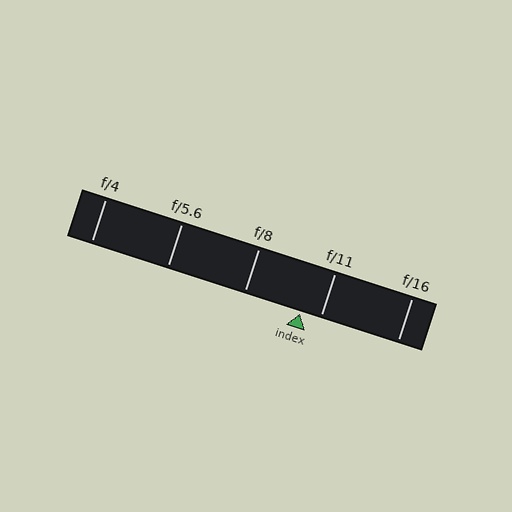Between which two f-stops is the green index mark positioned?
The index mark is between f/8 and f/11.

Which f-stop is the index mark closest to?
The index mark is closest to f/11.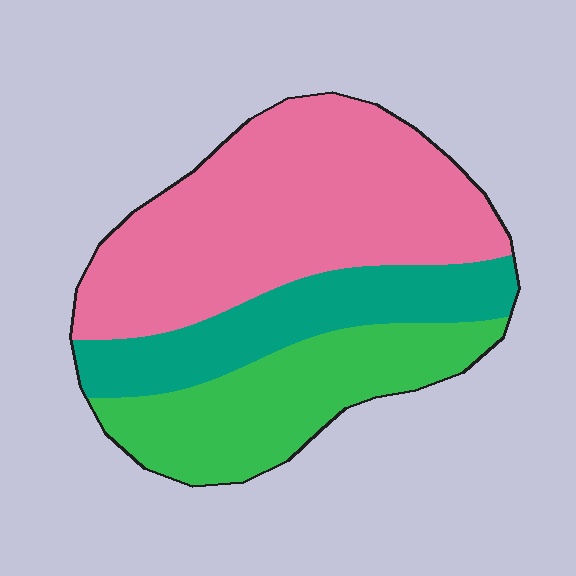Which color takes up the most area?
Pink, at roughly 50%.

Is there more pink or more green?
Pink.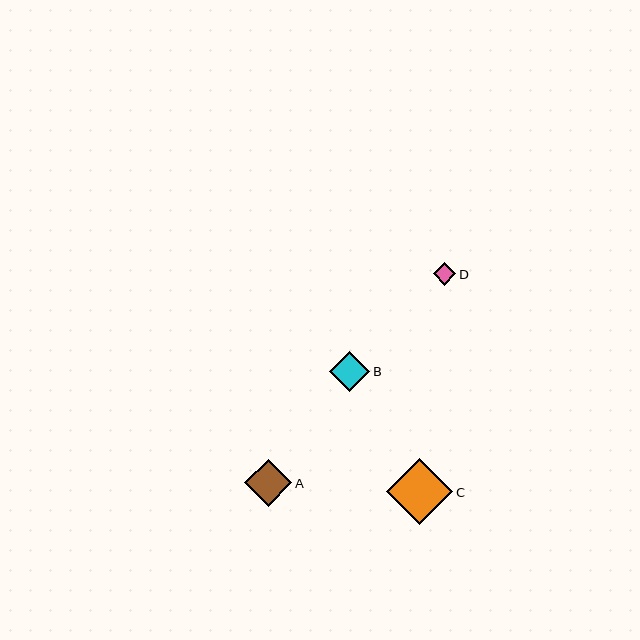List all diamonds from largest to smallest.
From largest to smallest: C, A, B, D.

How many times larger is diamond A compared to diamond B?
Diamond A is approximately 1.2 times the size of diamond B.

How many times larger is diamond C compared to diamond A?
Diamond C is approximately 1.4 times the size of diamond A.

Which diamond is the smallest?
Diamond D is the smallest with a size of approximately 22 pixels.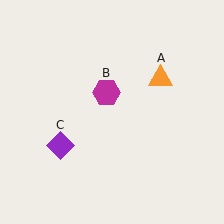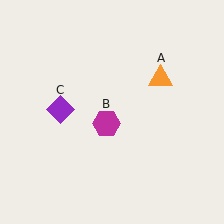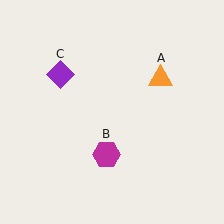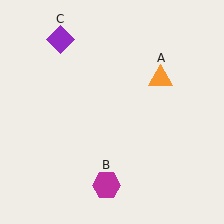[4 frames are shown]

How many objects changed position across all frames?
2 objects changed position: magenta hexagon (object B), purple diamond (object C).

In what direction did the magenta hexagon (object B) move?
The magenta hexagon (object B) moved down.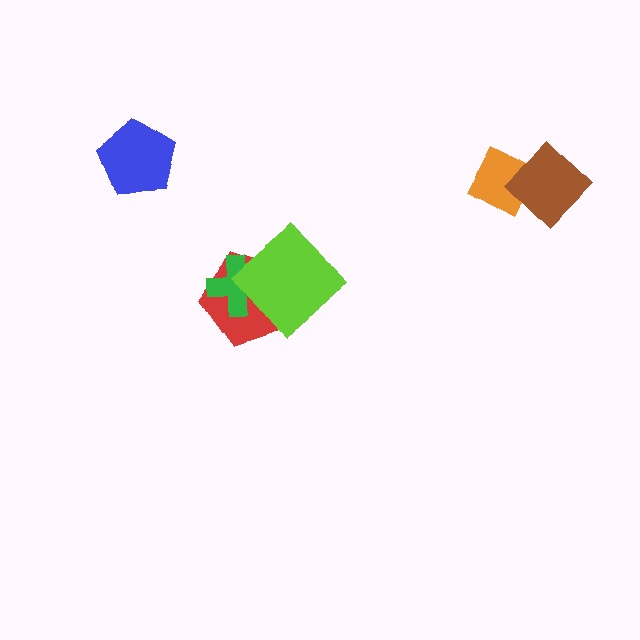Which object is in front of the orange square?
The brown diamond is in front of the orange square.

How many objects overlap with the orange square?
1 object overlaps with the orange square.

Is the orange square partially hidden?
Yes, it is partially covered by another shape.